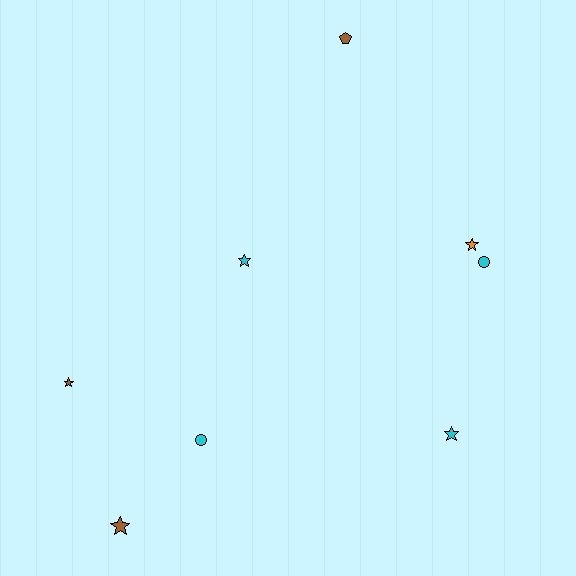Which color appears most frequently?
Cyan, with 4 objects.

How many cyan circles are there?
There are 2 cyan circles.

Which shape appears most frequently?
Star, with 5 objects.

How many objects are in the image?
There are 8 objects.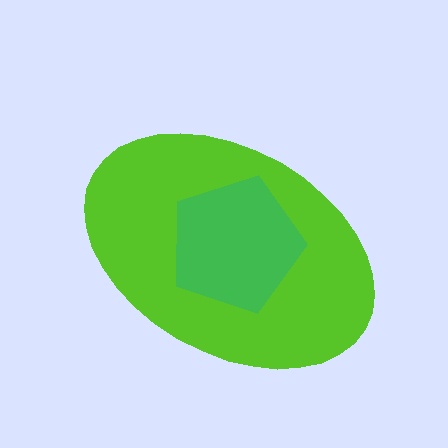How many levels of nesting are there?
2.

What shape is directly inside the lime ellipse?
The green pentagon.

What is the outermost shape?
The lime ellipse.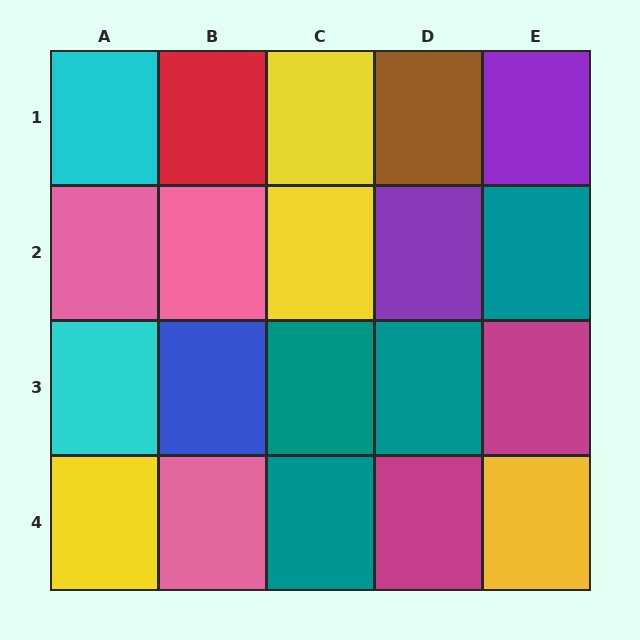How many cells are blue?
1 cell is blue.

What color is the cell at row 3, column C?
Teal.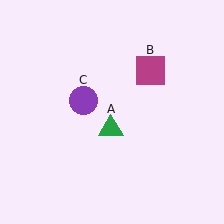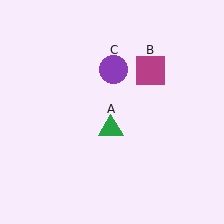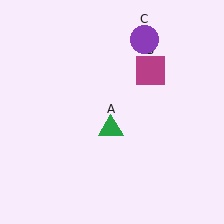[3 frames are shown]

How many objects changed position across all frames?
1 object changed position: purple circle (object C).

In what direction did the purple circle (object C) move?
The purple circle (object C) moved up and to the right.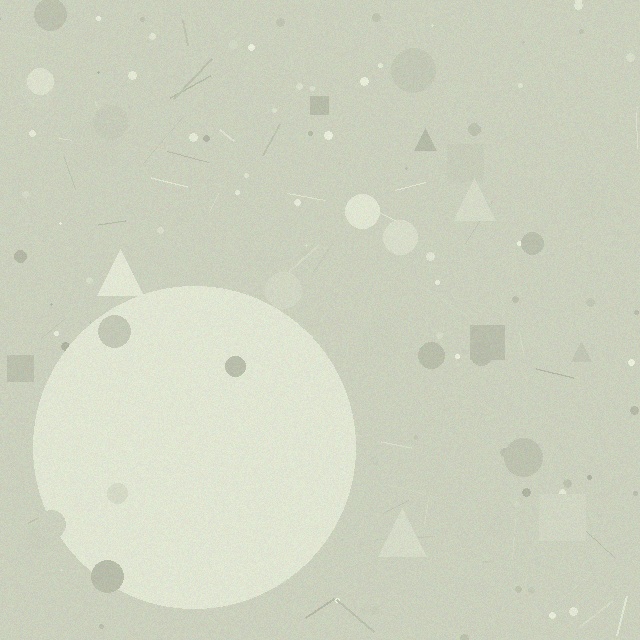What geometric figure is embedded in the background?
A circle is embedded in the background.